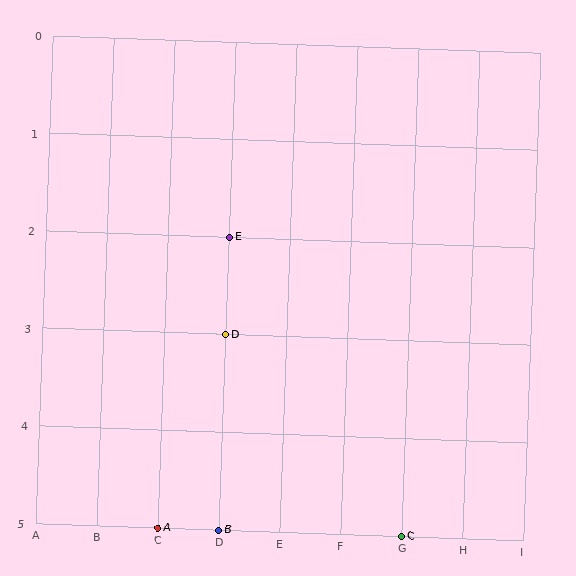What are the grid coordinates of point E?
Point E is at grid coordinates (D, 2).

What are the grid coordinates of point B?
Point B is at grid coordinates (D, 5).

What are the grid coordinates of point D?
Point D is at grid coordinates (D, 3).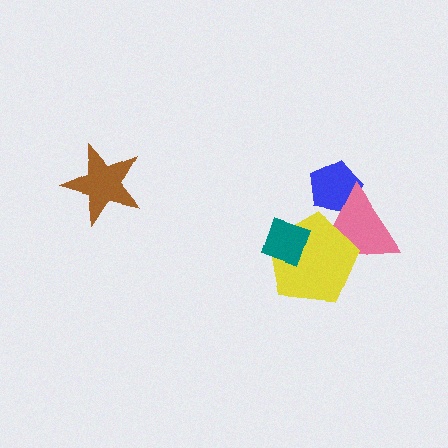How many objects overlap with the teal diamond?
1 object overlaps with the teal diamond.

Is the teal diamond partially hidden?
No, no other shape covers it.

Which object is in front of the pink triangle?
The yellow pentagon is in front of the pink triangle.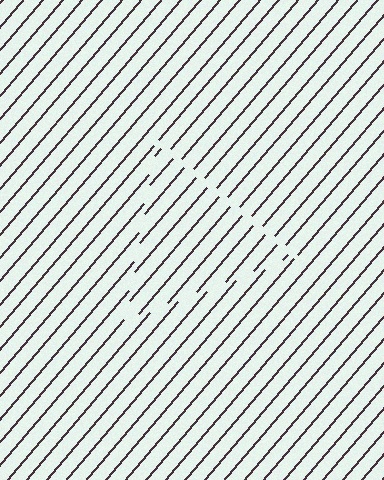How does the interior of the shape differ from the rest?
The interior of the shape contains the same grating, shifted by half a period — the contour is defined by the phase discontinuity where line-ends from the inner and outer gratings abut.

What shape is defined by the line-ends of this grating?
An illusory triangle. The interior of the shape contains the same grating, shifted by half a period — the contour is defined by the phase discontinuity where line-ends from the inner and outer gratings abut.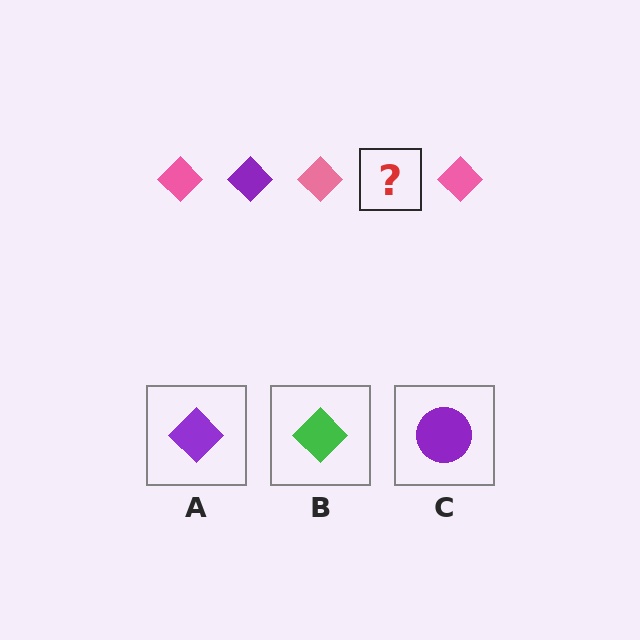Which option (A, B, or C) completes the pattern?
A.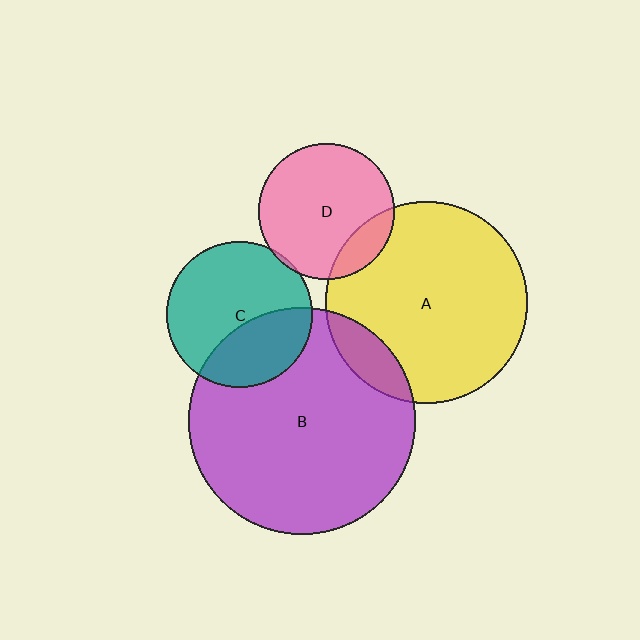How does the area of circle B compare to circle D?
Approximately 2.8 times.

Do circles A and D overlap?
Yes.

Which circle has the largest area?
Circle B (purple).